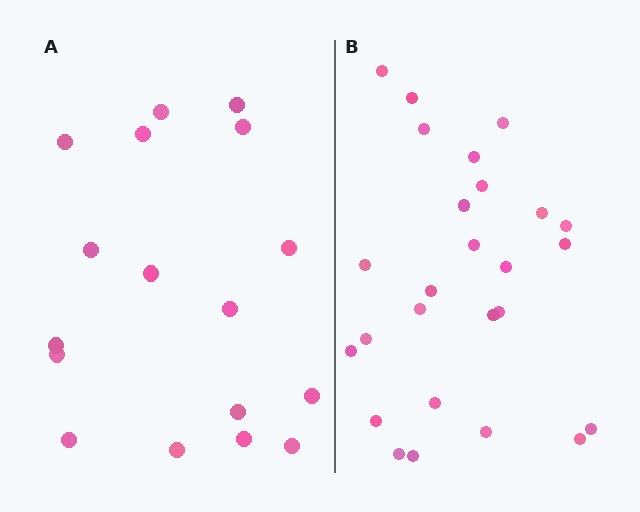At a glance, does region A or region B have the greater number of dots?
Region B (the right region) has more dots.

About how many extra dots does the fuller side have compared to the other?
Region B has roughly 8 or so more dots than region A.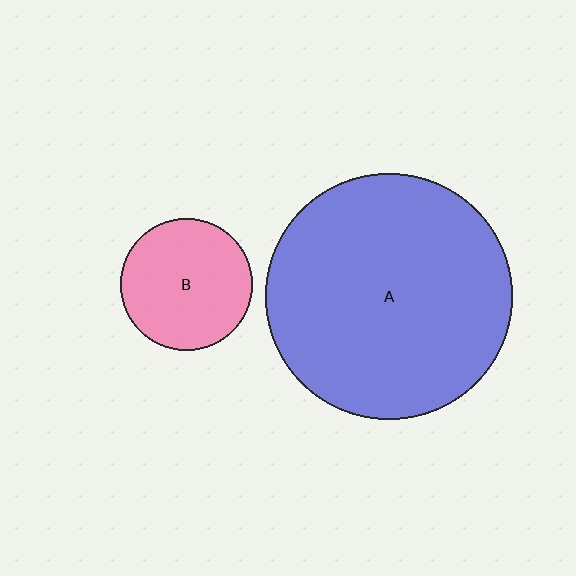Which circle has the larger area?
Circle A (blue).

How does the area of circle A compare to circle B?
Approximately 3.5 times.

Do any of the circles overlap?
No, none of the circles overlap.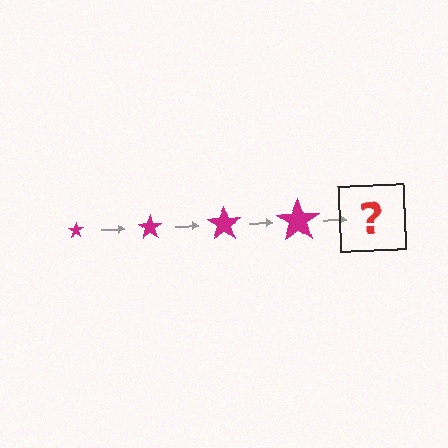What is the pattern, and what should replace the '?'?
The pattern is that the star gets progressively larger each step. The '?' should be a magenta star, larger than the previous one.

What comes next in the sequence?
The next element should be a magenta star, larger than the previous one.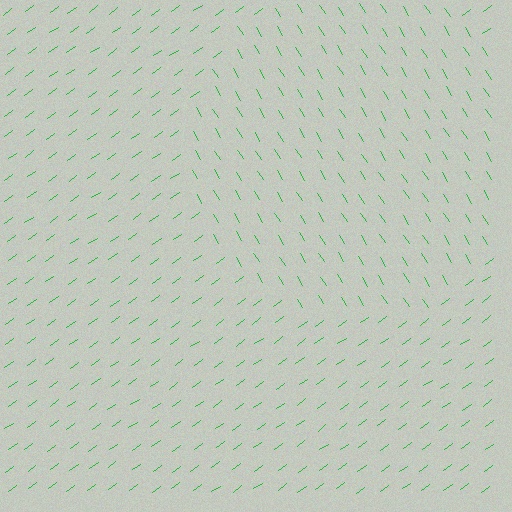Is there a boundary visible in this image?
Yes, there is a texture boundary formed by a change in line orientation.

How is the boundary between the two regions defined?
The boundary is defined purely by a change in line orientation (approximately 86 degrees difference). All lines are the same color and thickness.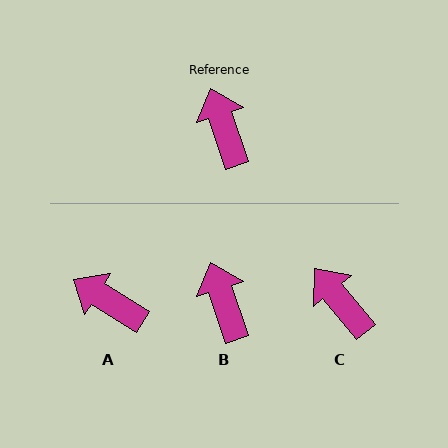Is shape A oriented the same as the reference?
No, it is off by about 40 degrees.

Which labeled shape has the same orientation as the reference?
B.